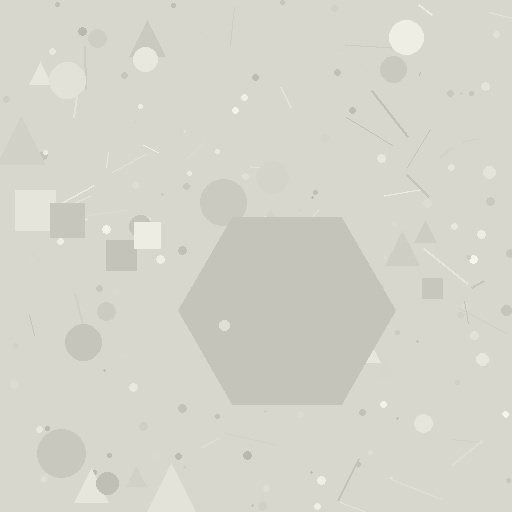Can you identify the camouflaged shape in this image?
The camouflaged shape is a hexagon.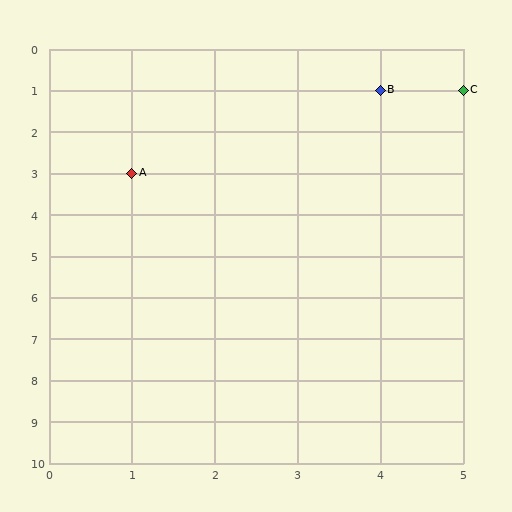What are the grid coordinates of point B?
Point B is at grid coordinates (4, 1).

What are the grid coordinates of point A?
Point A is at grid coordinates (1, 3).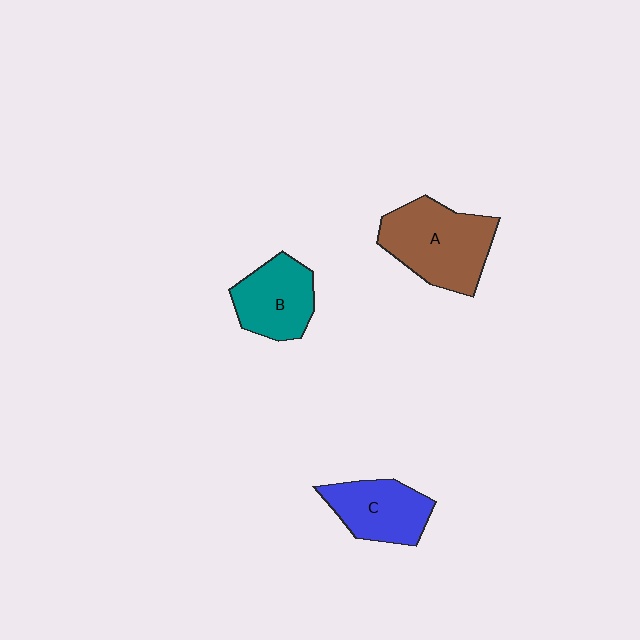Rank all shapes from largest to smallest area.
From largest to smallest: A (brown), B (teal), C (blue).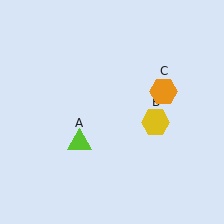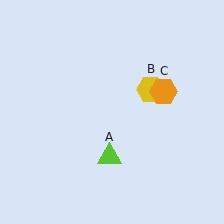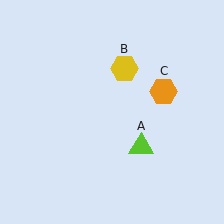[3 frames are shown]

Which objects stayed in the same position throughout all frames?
Orange hexagon (object C) remained stationary.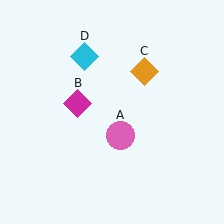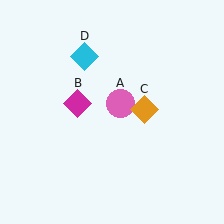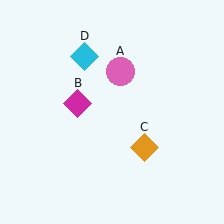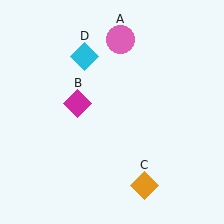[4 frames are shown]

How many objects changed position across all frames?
2 objects changed position: pink circle (object A), orange diamond (object C).